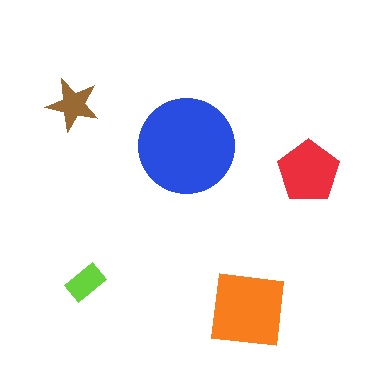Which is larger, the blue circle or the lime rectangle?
The blue circle.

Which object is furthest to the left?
The brown star is leftmost.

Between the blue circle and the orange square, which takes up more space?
The blue circle.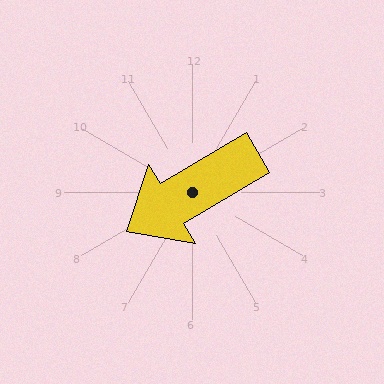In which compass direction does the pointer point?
Southwest.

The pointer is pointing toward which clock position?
Roughly 8 o'clock.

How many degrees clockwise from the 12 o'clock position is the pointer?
Approximately 239 degrees.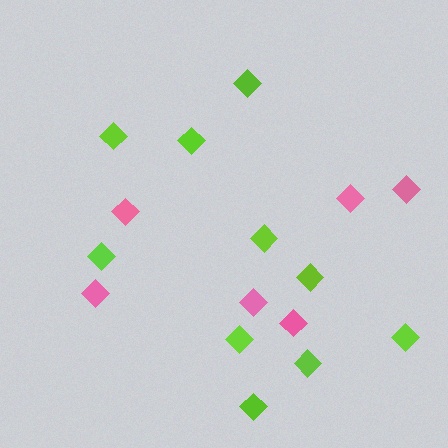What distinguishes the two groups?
There are 2 groups: one group of lime diamonds (10) and one group of pink diamonds (6).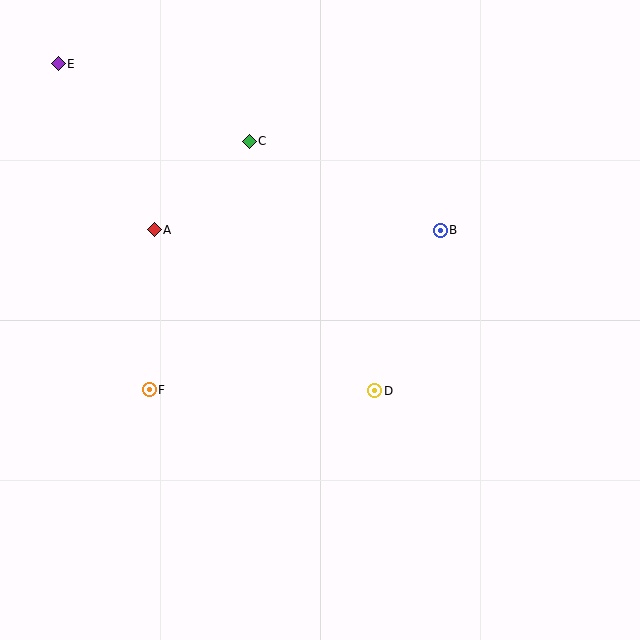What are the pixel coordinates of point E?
Point E is at (58, 64).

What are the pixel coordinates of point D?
Point D is at (375, 391).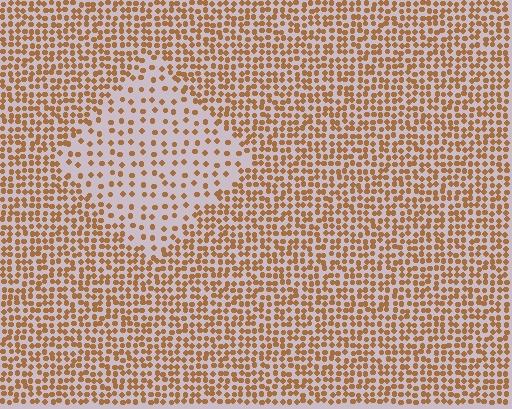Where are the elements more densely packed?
The elements are more densely packed outside the diamond boundary.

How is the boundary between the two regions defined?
The boundary is defined by a change in element density (approximately 2.3x ratio). All elements are the same color, size, and shape.